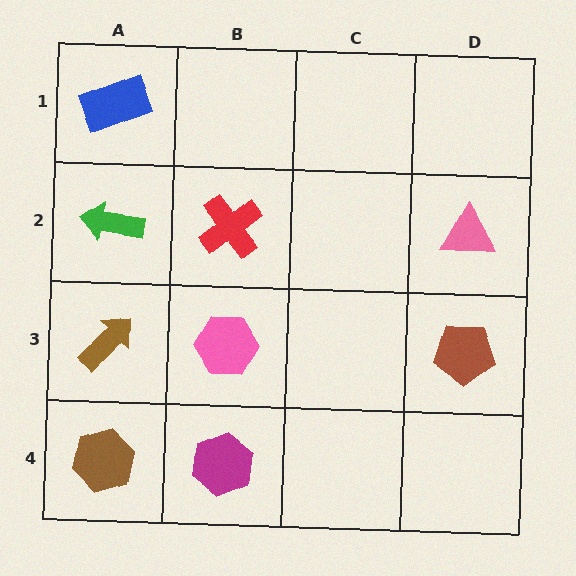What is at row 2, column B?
A red cross.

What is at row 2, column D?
A pink triangle.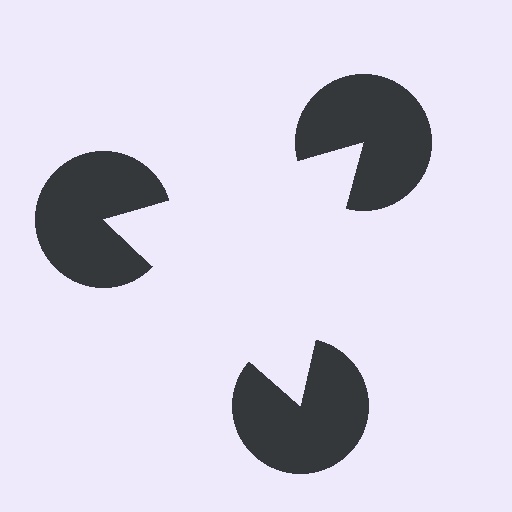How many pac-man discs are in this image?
There are 3 — one at each vertex of the illusory triangle.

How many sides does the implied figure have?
3 sides.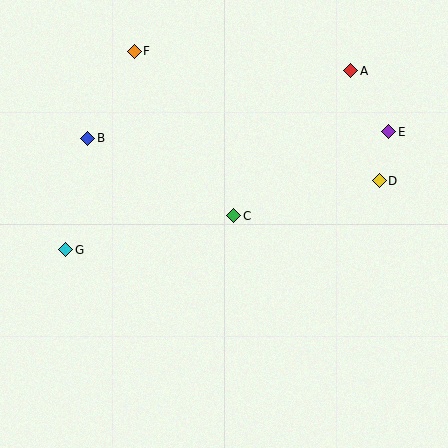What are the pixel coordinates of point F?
Point F is at (134, 52).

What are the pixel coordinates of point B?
Point B is at (88, 138).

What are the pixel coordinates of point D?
Point D is at (379, 181).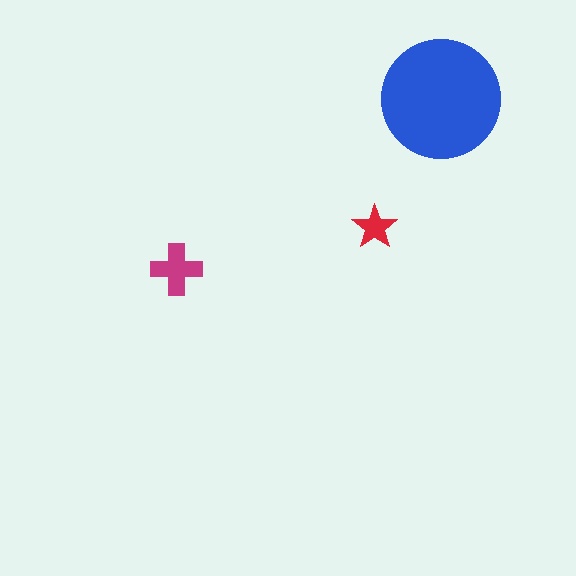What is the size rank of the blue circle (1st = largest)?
1st.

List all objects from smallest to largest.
The red star, the magenta cross, the blue circle.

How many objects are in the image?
There are 3 objects in the image.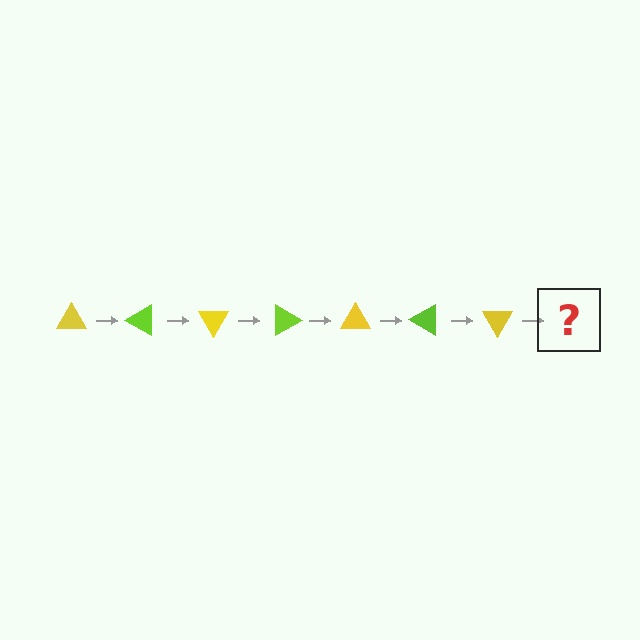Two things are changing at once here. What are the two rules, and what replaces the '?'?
The two rules are that it rotates 30 degrees each step and the color cycles through yellow and lime. The '?' should be a lime triangle, rotated 210 degrees from the start.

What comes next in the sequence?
The next element should be a lime triangle, rotated 210 degrees from the start.